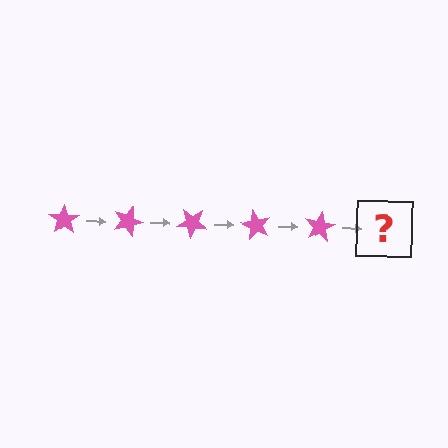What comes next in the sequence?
The next element should be a pink star rotated 100 degrees.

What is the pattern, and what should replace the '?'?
The pattern is that the star rotates 20 degrees each step. The '?' should be a pink star rotated 100 degrees.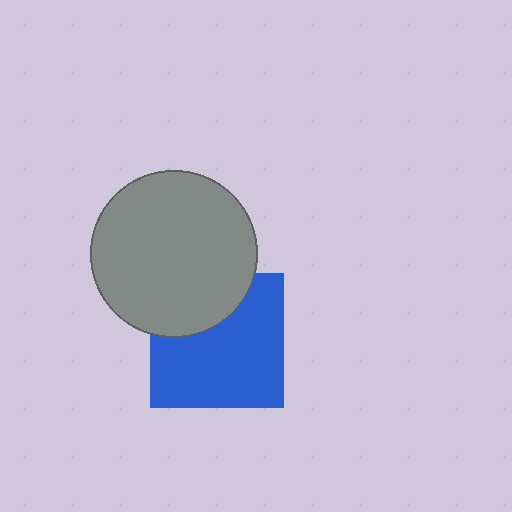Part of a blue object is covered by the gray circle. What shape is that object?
It is a square.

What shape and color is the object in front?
The object in front is a gray circle.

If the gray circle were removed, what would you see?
You would see the complete blue square.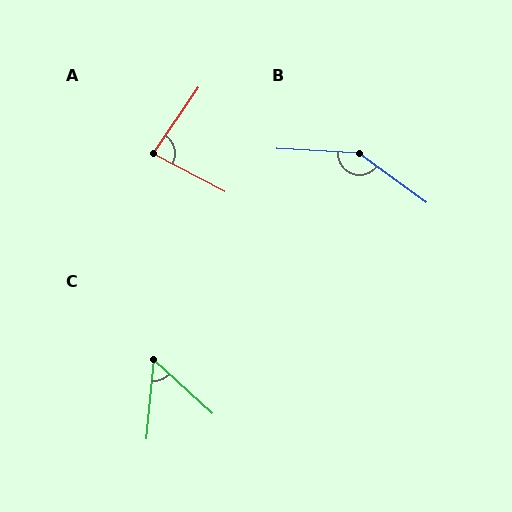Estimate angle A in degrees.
Approximately 83 degrees.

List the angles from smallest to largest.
C (53°), A (83°), B (147°).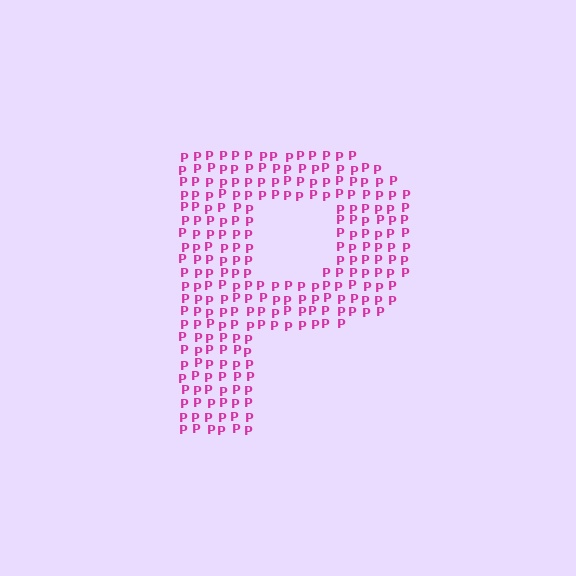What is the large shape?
The large shape is the letter P.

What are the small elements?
The small elements are letter P's.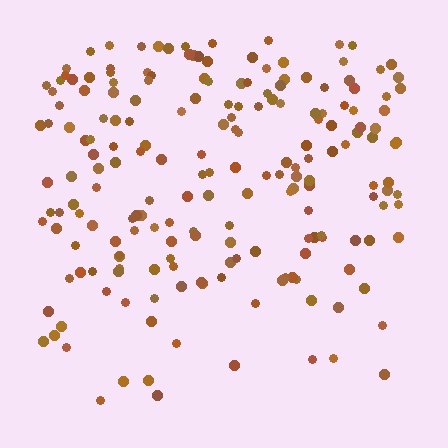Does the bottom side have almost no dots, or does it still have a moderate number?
Still a moderate number, just noticeably fewer than the top.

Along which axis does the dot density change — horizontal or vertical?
Vertical.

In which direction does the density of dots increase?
From bottom to top, with the top side densest.